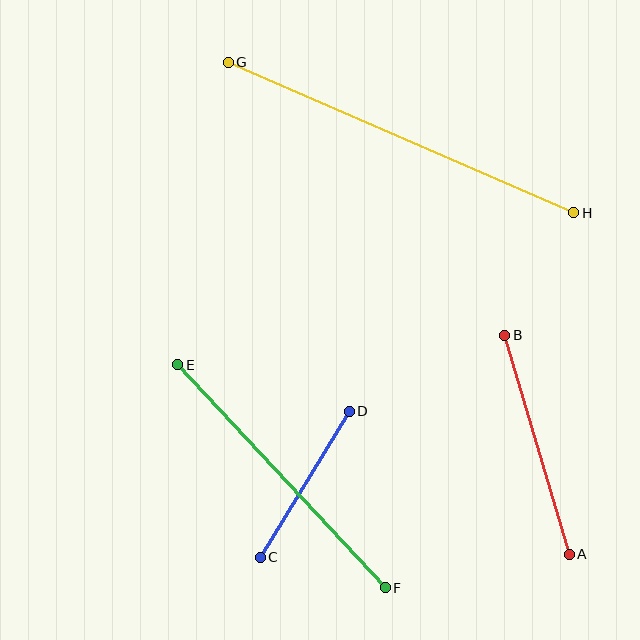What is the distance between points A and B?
The distance is approximately 228 pixels.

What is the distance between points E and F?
The distance is approximately 305 pixels.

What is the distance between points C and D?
The distance is approximately 171 pixels.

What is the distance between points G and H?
The distance is approximately 377 pixels.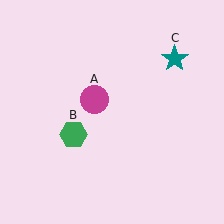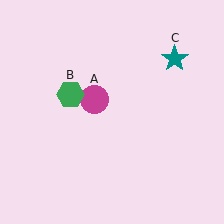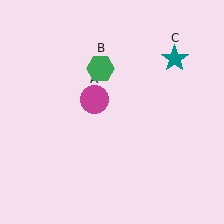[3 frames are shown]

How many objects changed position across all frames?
1 object changed position: green hexagon (object B).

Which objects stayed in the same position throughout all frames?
Magenta circle (object A) and teal star (object C) remained stationary.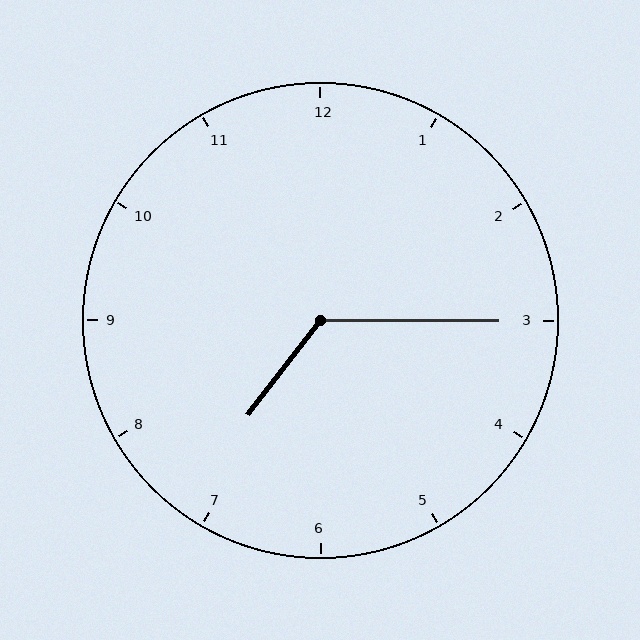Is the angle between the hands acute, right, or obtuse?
It is obtuse.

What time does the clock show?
7:15.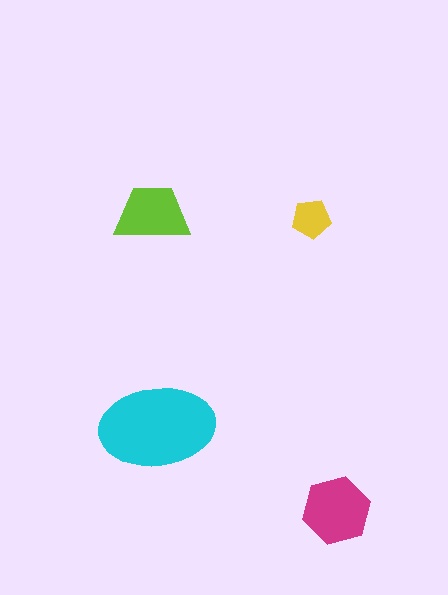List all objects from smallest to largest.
The yellow pentagon, the lime trapezoid, the magenta hexagon, the cyan ellipse.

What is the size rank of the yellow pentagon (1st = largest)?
4th.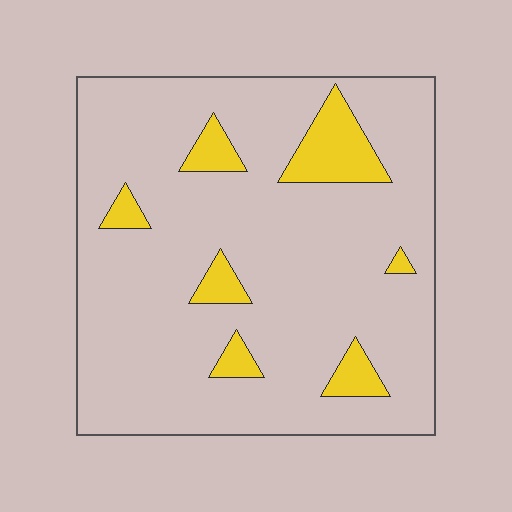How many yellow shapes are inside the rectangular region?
7.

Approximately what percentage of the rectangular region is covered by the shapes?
Approximately 10%.